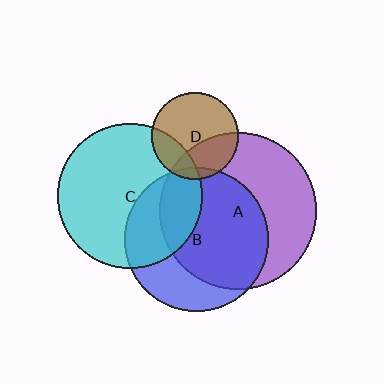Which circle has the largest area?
Circle A (purple).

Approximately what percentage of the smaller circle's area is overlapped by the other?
Approximately 20%.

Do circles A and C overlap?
Yes.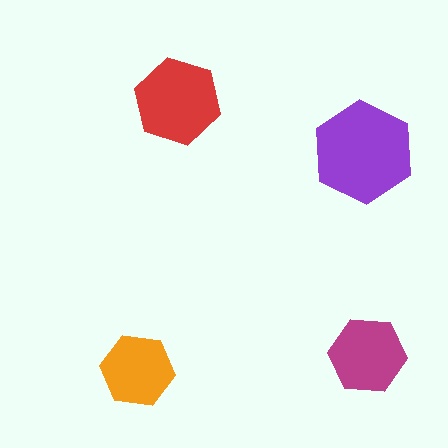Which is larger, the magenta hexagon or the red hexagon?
The red one.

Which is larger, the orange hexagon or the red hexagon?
The red one.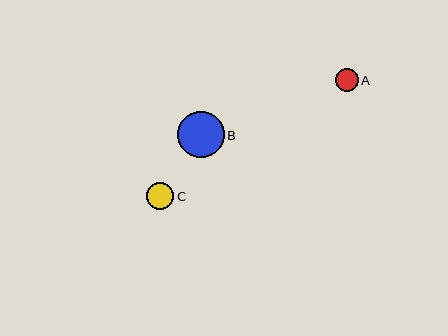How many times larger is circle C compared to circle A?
Circle C is approximately 1.2 times the size of circle A.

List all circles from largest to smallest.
From largest to smallest: B, C, A.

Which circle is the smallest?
Circle A is the smallest with a size of approximately 23 pixels.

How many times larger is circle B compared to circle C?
Circle B is approximately 1.7 times the size of circle C.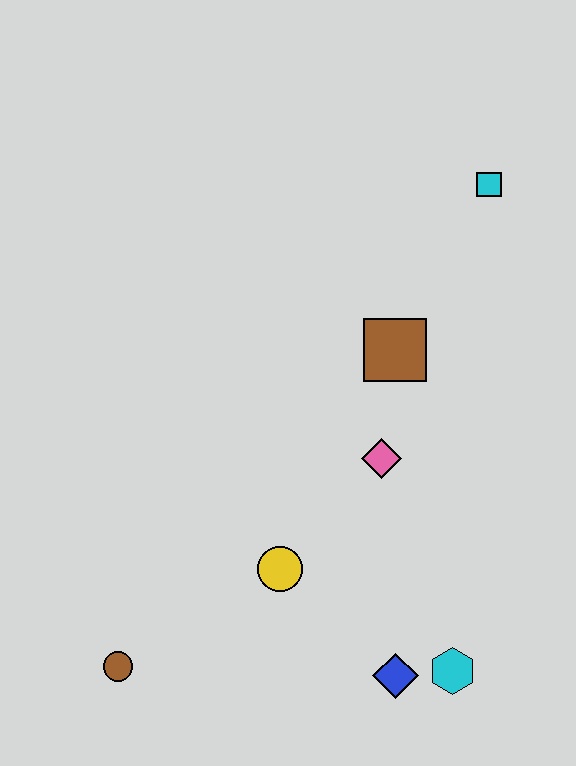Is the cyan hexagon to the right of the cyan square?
No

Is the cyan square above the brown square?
Yes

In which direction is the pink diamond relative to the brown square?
The pink diamond is below the brown square.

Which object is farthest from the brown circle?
The cyan square is farthest from the brown circle.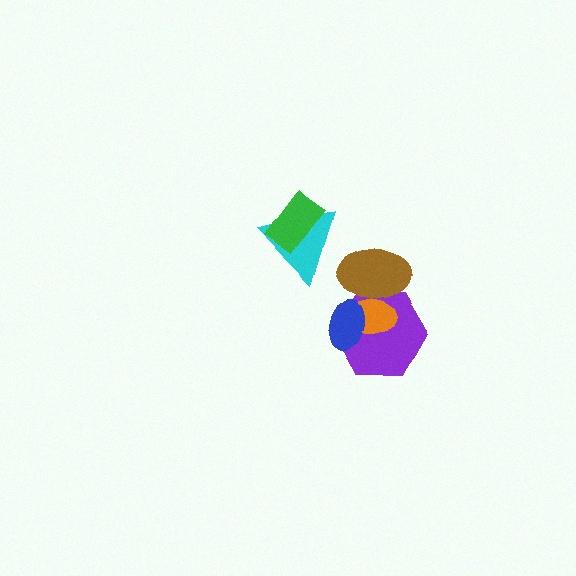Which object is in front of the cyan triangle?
The green rectangle is in front of the cyan triangle.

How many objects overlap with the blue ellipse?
2 objects overlap with the blue ellipse.